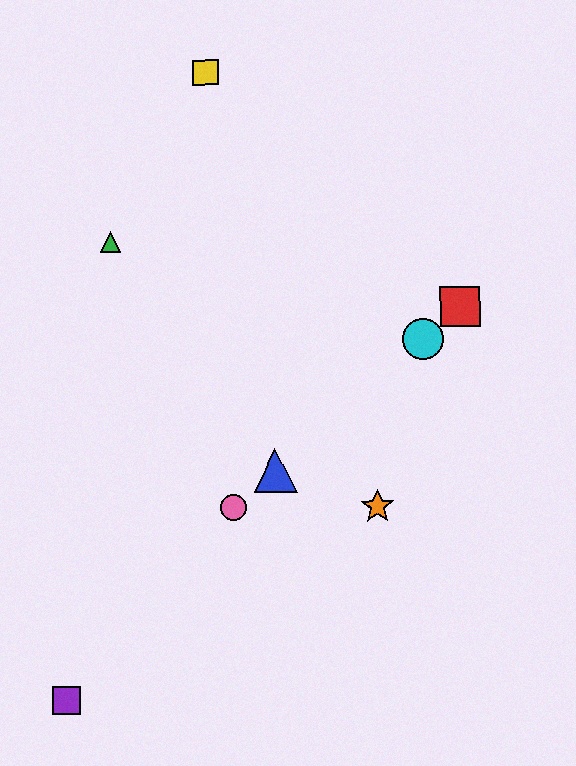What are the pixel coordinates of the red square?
The red square is at (460, 307).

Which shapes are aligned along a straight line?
The red square, the blue triangle, the cyan circle, the pink circle are aligned along a straight line.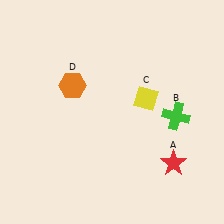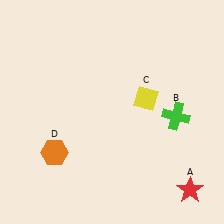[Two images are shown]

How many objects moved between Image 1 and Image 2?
2 objects moved between the two images.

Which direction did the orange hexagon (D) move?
The orange hexagon (D) moved down.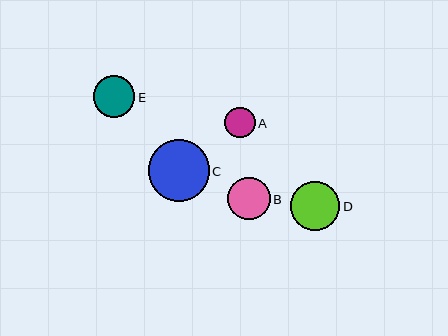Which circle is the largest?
Circle C is the largest with a size of approximately 61 pixels.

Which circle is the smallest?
Circle A is the smallest with a size of approximately 31 pixels.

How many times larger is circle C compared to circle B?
Circle C is approximately 1.4 times the size of circle B.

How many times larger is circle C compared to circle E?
Circle C is approximately 1.5 times the size of circle E.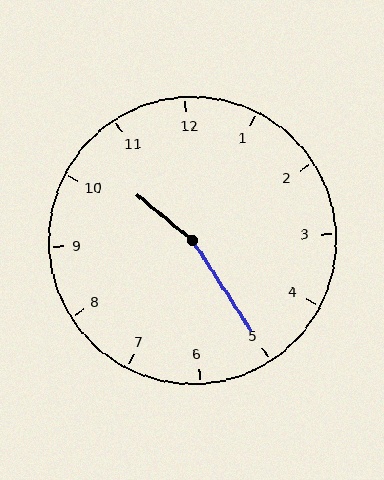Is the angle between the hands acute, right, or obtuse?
It is obtuse.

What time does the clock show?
10:25.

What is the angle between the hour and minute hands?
Approximately 162 degrees.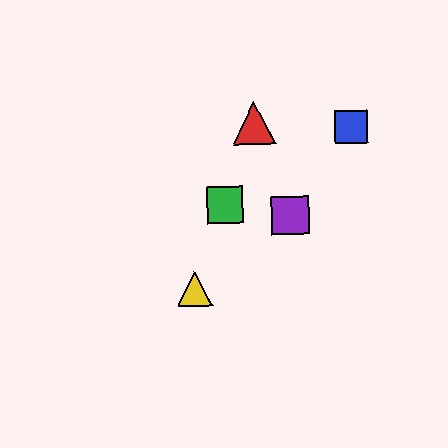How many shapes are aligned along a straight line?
3 shapes (the red triangle, the green square, the yellow triangle) are aligned along a straight line.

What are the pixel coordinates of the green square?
The green square is at (225, 205).